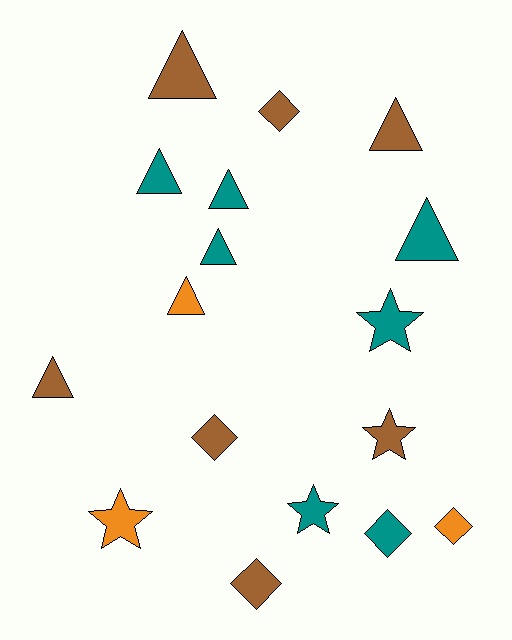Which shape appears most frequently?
Triangle, with 8 objects.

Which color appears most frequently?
Teal, with 7 objects.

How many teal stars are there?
There are 2 teal stars.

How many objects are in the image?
There are 17 objects.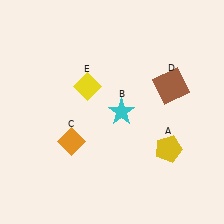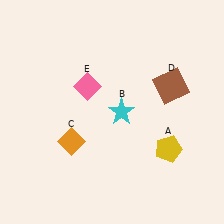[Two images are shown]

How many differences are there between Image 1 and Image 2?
There is 1 difference between the two images.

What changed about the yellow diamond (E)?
In Image 1, E is yellow. In Image 2, it changed to pink.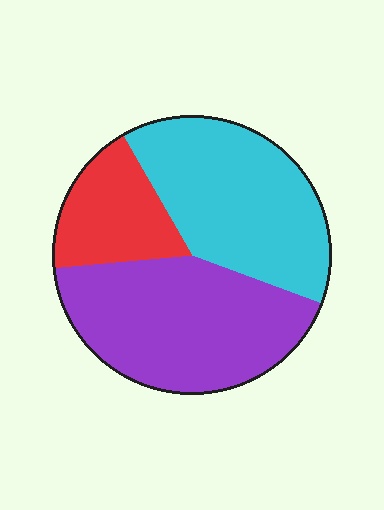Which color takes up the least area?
Red, at roughly 20%.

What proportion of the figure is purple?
Purple covers around 45% of the figure.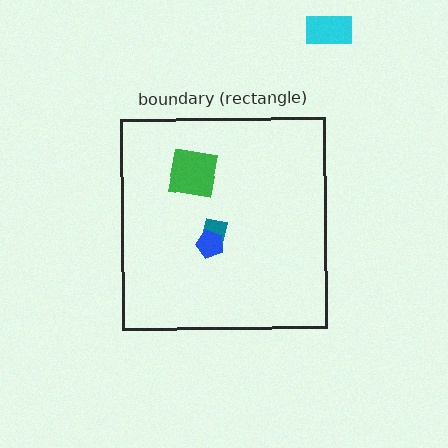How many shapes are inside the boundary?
3 inside, 1 outside.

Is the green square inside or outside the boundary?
Inside.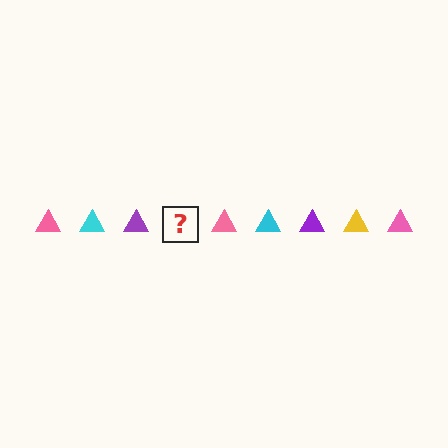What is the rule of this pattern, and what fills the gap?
The rule is that the pattern cycles through pink, cyan, purple, yellow triangles. The gap should be filled with a yellow triangle.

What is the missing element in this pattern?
The missing element is a yellow triangle.